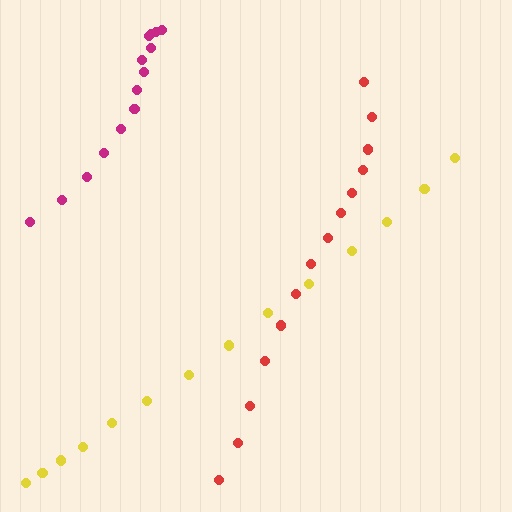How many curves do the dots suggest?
There are 3 distinct paths.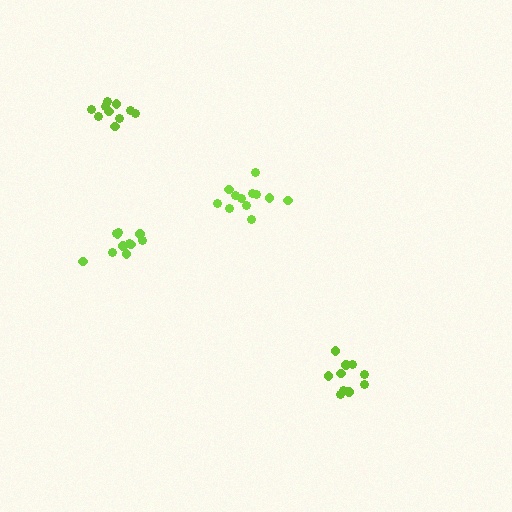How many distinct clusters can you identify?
There are 4 distinct clusters.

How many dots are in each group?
Group 1: 10 dots, Group 2: 11 dots, Group 3: 12 dots, Group 4: 10 dots (43 total).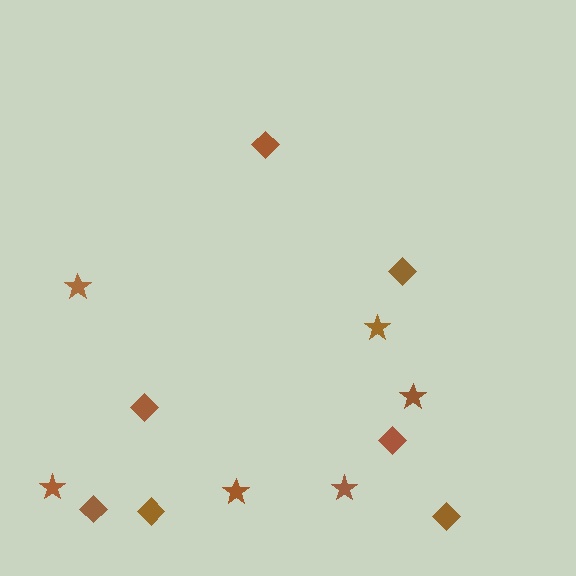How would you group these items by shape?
There are 2 groups: one group of diamonds (7) and one group of stars (6).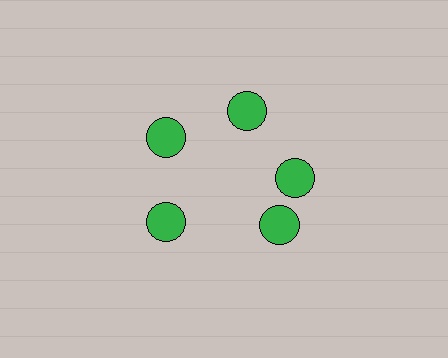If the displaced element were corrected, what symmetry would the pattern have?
It would have 5-fold rotational symmetry — the pattern would map onto itself every 72 degrees.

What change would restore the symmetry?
The symmetry would be restored by rotating it back into even spacing with its neighbors so that all 5 circles sit at equal angles and equal distance from the center.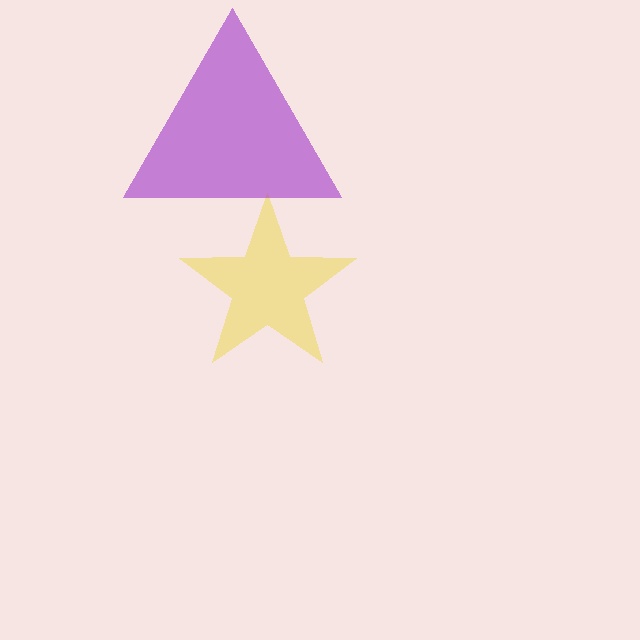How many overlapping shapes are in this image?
There are 2 overlapping shapes in the image.